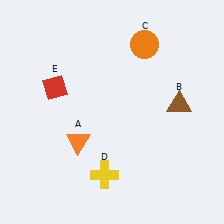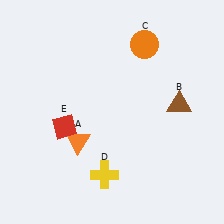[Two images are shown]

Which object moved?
The red diamond (E) moved down.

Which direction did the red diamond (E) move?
The red diamond (E) moved down.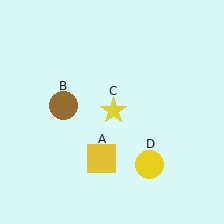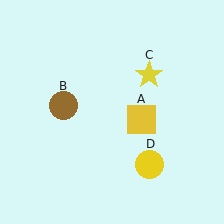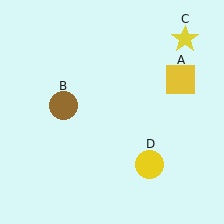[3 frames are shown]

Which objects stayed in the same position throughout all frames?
Brown circle (object B) and yellow circle (object D) remained stationary.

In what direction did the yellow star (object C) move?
The yellow star (object C) moved up and to the right.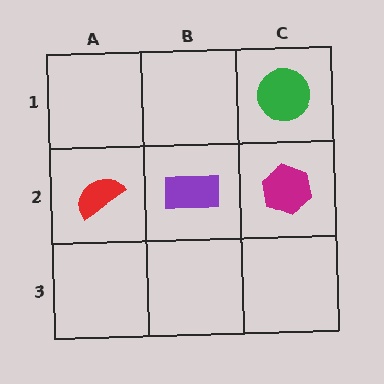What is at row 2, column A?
A red semicircle.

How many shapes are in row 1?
1 shape.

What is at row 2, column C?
A magenta hexagon.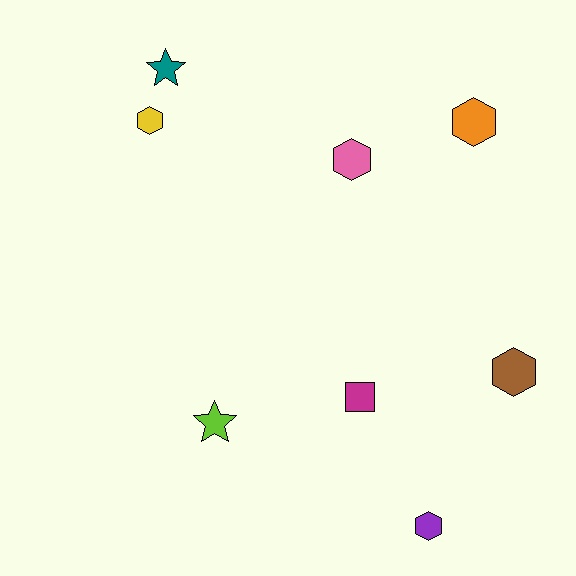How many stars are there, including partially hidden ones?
There are 2 stars.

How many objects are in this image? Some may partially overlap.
There are 8 objects.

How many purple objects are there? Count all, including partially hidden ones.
There is 1 purple object.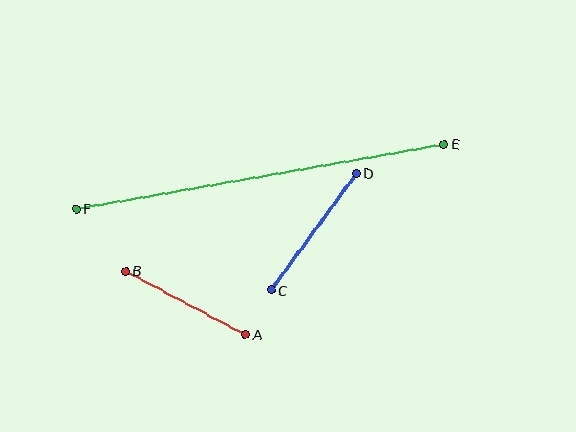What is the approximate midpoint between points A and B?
The midpoint is at approximately (186, 303) pixels.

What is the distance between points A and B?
The distance is approximately 136 pixels.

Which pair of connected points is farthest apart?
Points E and F are farthest apart.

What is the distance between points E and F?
The distance is approximately 373 pixels.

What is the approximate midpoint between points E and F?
The midpoint is at approximately (260, 176) pixels.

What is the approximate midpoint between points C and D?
The midpoint is at approximately (314, 232) pixels.